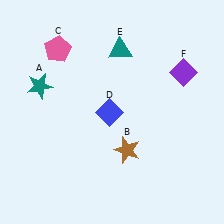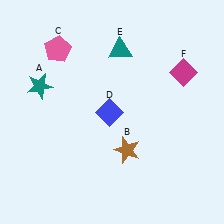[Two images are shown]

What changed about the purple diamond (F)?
In Image 1, F is purple. In Image 2, it changed to magenta.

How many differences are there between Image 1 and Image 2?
There is 1 difference between the two images.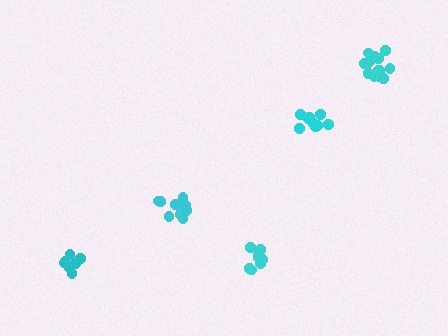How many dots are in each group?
Group 1: 14 dots, Group 2: 11 dots, Group 3: 10 dots, Group 4: 9 dots, Group 5: 8 dots (52 total).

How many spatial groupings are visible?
There are 5 spatial groupings.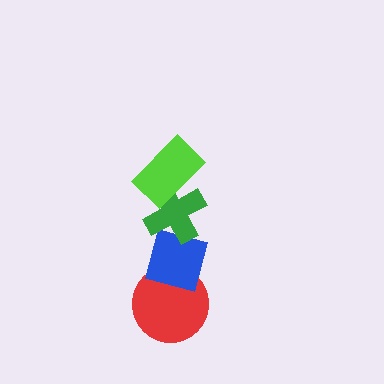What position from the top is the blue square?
The blue square is 3rd from the top.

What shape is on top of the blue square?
The green cross is on top of the blue square.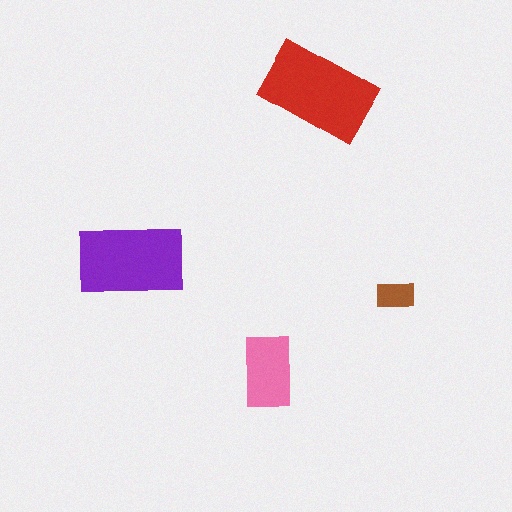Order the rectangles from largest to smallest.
the red one, the purple one, the pink one, the brown one.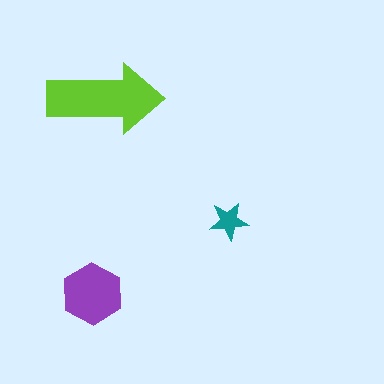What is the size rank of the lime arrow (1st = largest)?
1st.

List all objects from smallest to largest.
The teal star, the purple hexagon, the lime arrow.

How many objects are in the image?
There are 3 objects in the image.